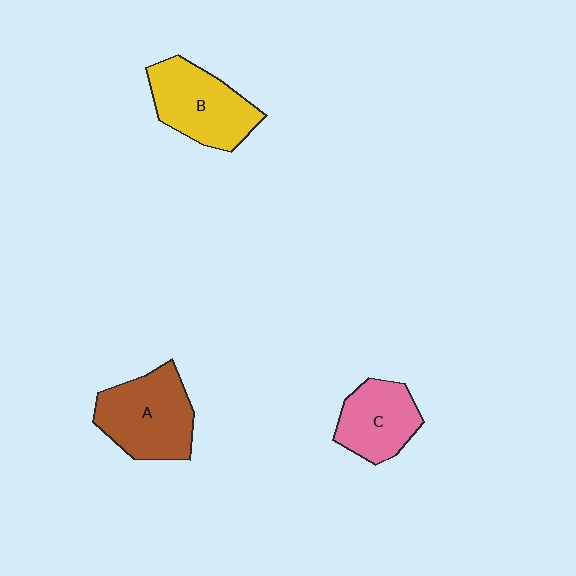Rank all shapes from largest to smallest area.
From largest to smallest: A (brown), B (yellow), C (pink).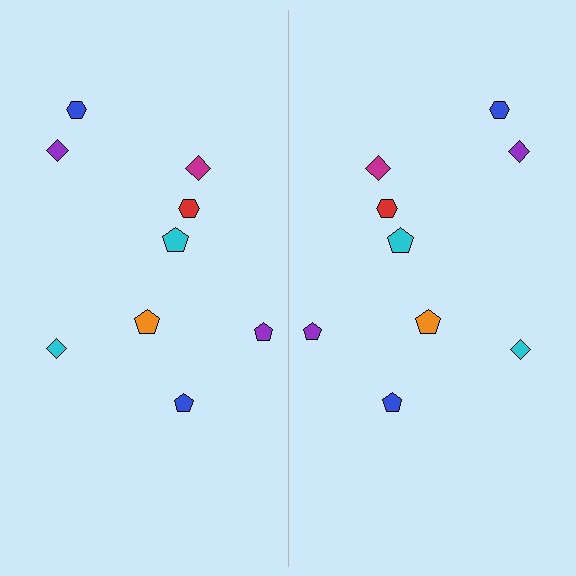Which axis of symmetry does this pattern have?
The pattern has a vertical axis of symmetry running through the center of the image.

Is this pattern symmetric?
Yes, this pattern has bilateral (reflection) symmetry.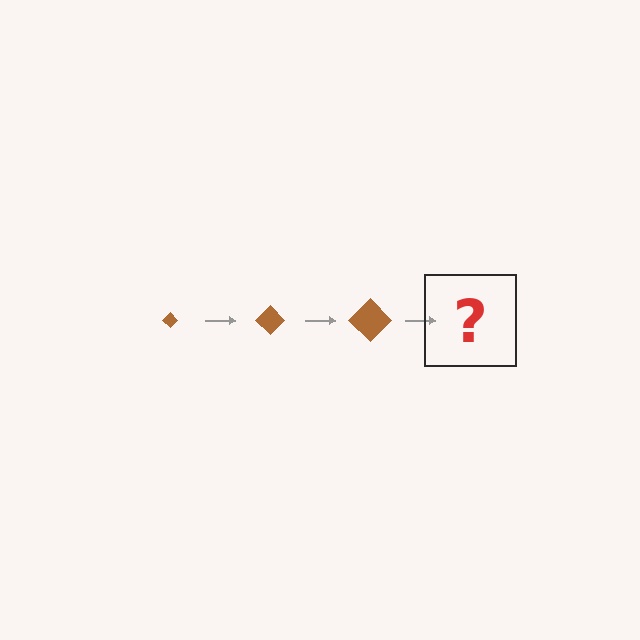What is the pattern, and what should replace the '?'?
The pattern is that the diamond gets progressively larger each step. The '?' should be a brown diamond, larger than the previous one.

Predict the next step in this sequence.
The next step is a brown diamond, larger than the previous one.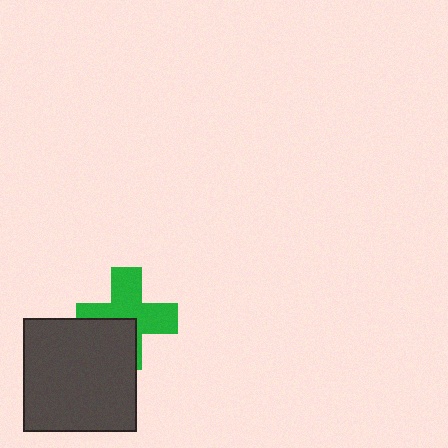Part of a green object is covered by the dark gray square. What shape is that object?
It is a cross.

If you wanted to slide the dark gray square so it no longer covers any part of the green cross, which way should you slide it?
Slide it toward the lower-left — that is the most direct way to separate the two shapes.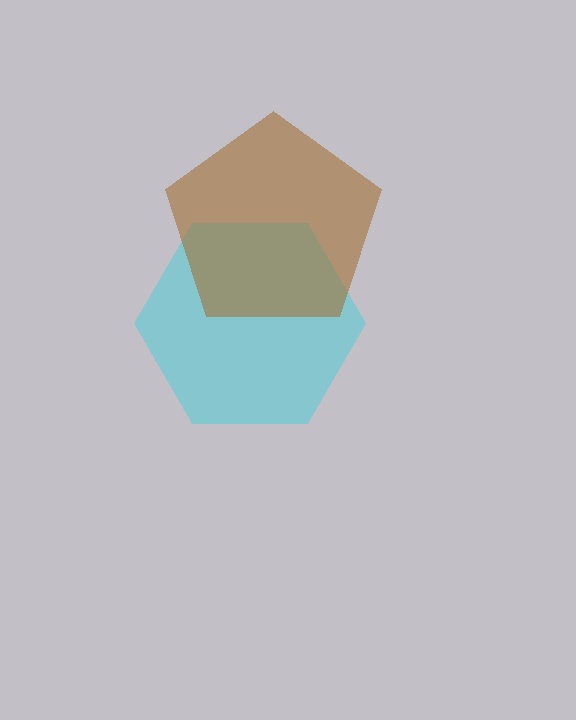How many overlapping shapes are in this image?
There are 2 overlapping shapes in the image.